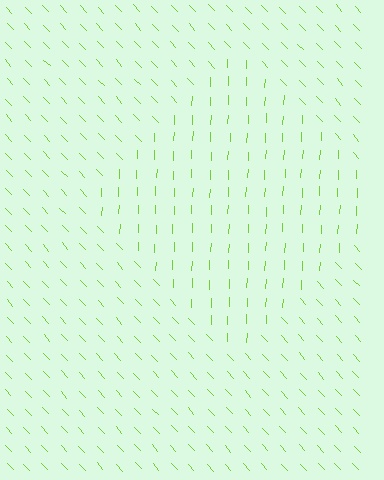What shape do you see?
I see a diamond.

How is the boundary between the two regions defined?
The boundary is defined purely by a change in line orientation (approximately 45 degrees difference). All lines are the same color and thickness.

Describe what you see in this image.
The image is filled with small lime line segments. A diamond region in the image has lines oriented differently from the surrounding lines, creating a visible texture boundary.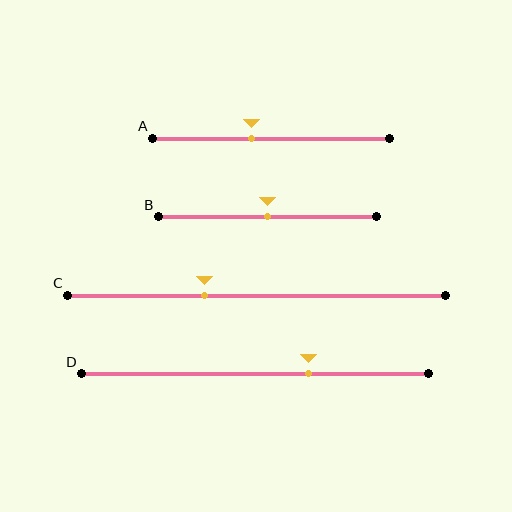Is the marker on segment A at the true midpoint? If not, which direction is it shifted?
No, the marker on segment A is shifted to the left by about 8% of the segment length.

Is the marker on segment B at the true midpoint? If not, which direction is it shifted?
Yes, the marker on segment B is at the true midpoint.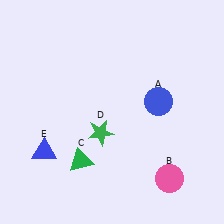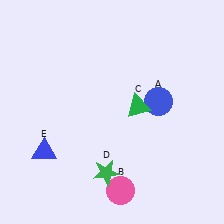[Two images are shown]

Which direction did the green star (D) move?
The green star (D) moved down.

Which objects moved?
The objects that moved are: the pink circle (B), the green triangle (C), the green star (D).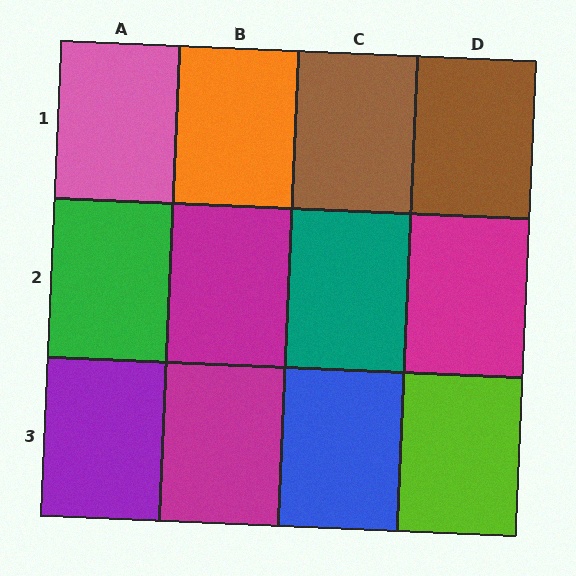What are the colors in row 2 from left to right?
Green, magenta, teal, magenta.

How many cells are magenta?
3 cells are magenta.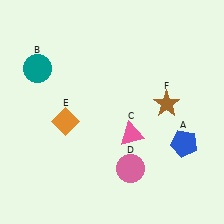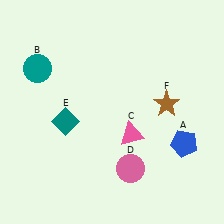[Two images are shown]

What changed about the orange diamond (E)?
In Image 1, E is orange. In Image 2, it changed to teal.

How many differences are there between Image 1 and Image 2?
There is 1 difference between the two images.